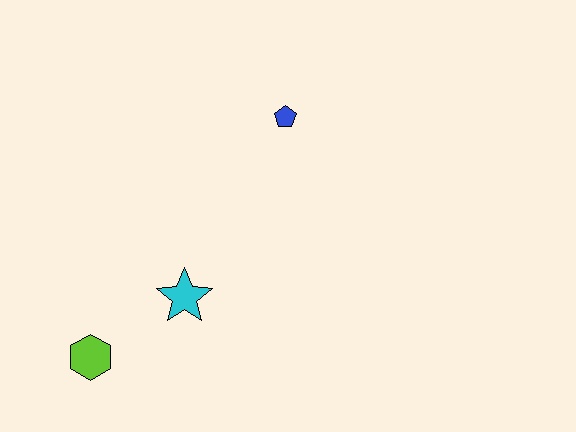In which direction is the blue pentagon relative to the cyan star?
The blue pentagon is above the cyan star.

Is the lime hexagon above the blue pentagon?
No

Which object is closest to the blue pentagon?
The cyan star is closest to the blue pentagon.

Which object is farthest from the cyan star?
The blue pentagon is farthest from the cyan star.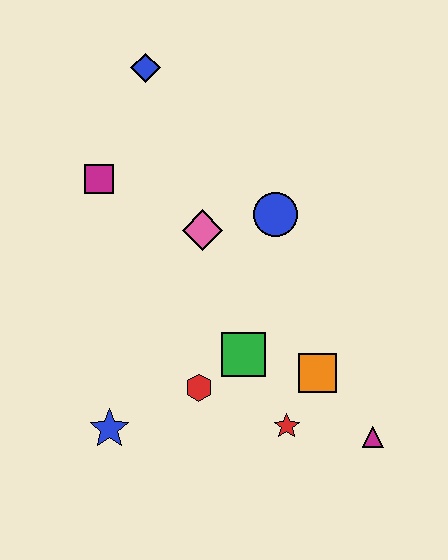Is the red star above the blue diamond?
No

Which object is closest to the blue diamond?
The magenta square is closest to the blue diamond.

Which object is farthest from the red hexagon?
The blue diamond is farthest from the red hexagon.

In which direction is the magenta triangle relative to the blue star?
The magenta triangle is to the right of the blue star.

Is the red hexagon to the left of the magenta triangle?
Yes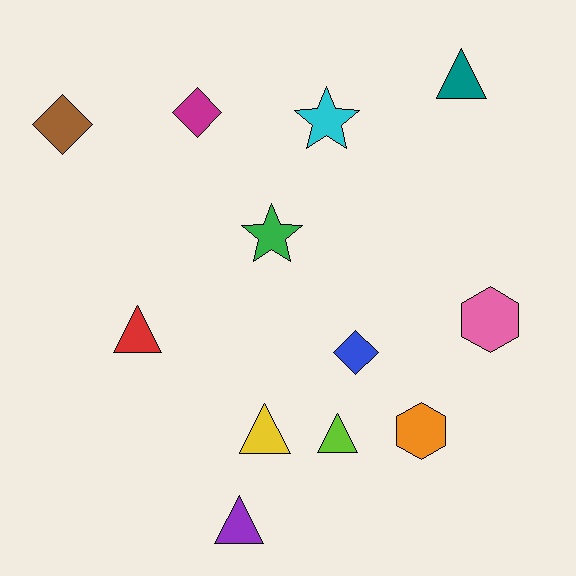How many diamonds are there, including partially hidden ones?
There are 3 diamonds.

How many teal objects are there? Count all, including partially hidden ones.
There is 1 teal object.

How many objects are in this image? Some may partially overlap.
There are 12 objects.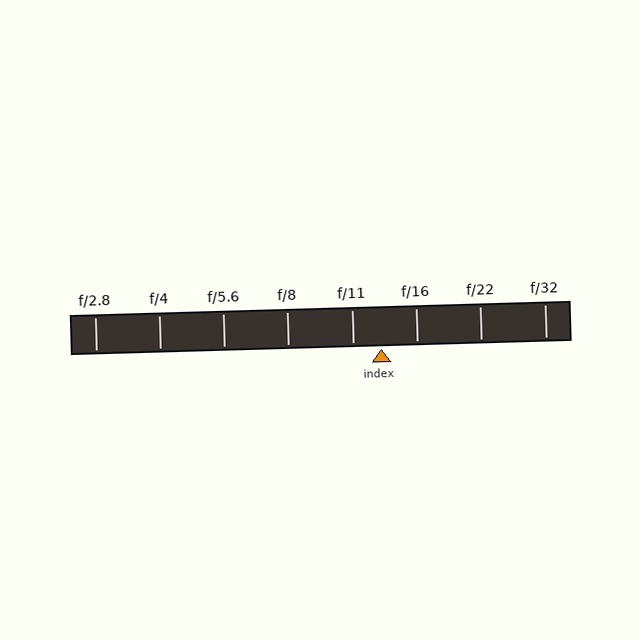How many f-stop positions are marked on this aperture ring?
There are 8 f-stop positions marked.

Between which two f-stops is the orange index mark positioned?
The index mark is between f/11 and f/16.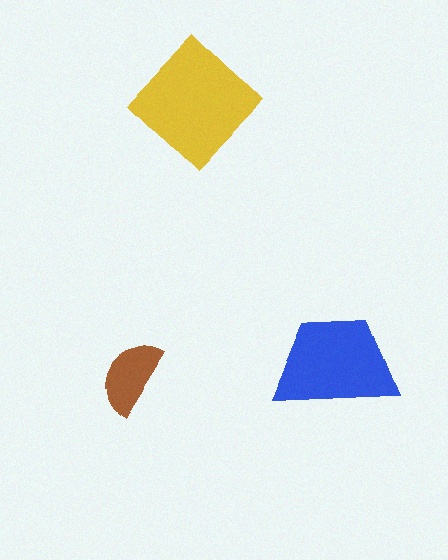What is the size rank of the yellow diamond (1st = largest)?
1st.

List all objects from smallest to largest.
The brown semicircle, the blue trapezoid, the yellow diamond.